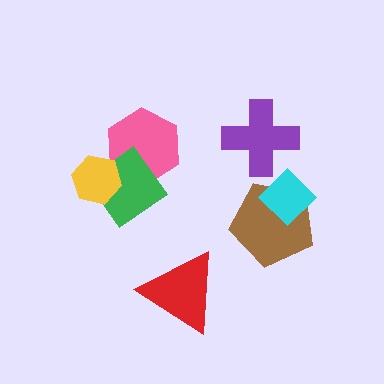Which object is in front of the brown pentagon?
The cyan diamond is in front of the brown pentagon.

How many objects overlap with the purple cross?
0 objects overlap with the purple cross.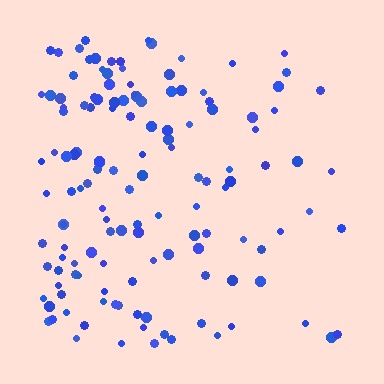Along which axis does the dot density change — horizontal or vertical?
Horizontal.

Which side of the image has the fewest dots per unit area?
The right.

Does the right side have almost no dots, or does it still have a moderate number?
Still a moderate number, just noticeably fewer than the left.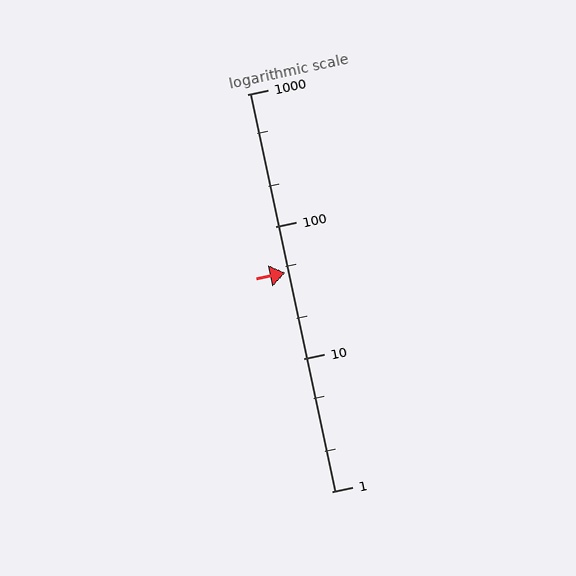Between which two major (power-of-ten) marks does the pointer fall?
The pointer is between 10 and 100.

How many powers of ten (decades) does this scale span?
The scale spans 3 decades, from 1 to 1000.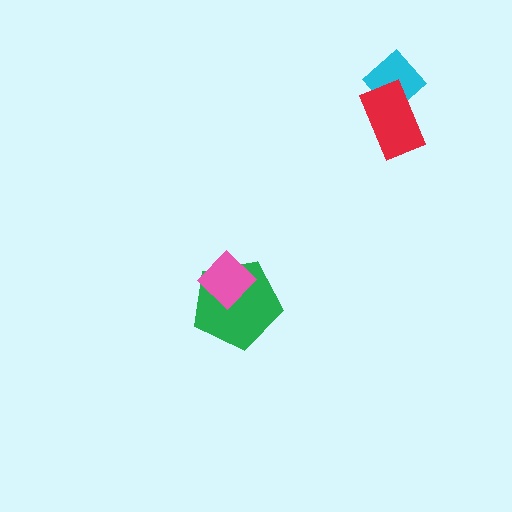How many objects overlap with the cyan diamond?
1 object overlaps with the cyan diamond.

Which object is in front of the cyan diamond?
The red rectangle is in front of the cyan diamond.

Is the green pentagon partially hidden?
Yes, it is partially covered by another shape.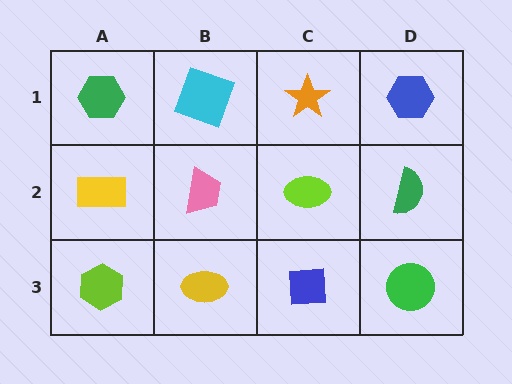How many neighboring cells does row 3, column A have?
2.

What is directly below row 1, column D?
A green semicircle.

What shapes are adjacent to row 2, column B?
A cyan square (row 1, column B), a yellow ellipse (row 3, column B), a yellow rectangle (row 2, column A), a lime ellipse (row 2, column C).